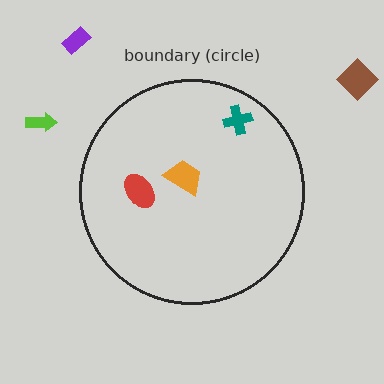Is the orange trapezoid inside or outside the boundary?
Inside.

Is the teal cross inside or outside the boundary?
Inside.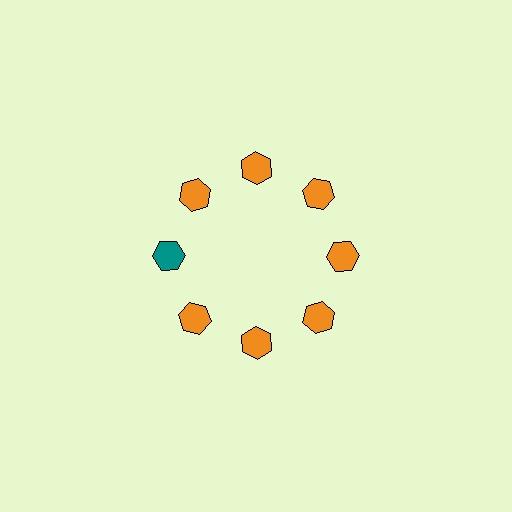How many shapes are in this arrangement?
There are 8 shapes arranged in a ring pattern.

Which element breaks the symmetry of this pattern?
The teal hexagon at roughly the 9 o'clock position breaks the symmetry. All other shapes are orange hexagons.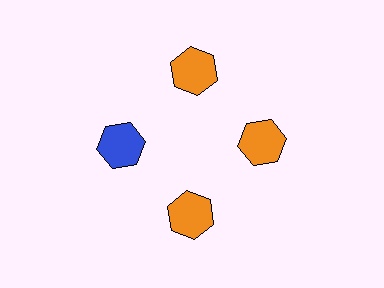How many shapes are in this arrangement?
There are 4 shapes arranged in a ring pattern.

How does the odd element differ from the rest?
It has a different color: blue instead of orange.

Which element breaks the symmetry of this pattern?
The blue hexagon at roughly the 9 o'clock position breaks the symmetry. All other shapes are orange hexagons.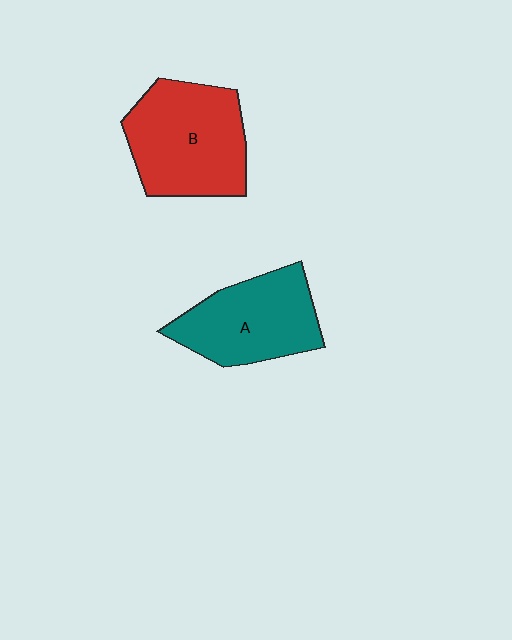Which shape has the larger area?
Shape B (red).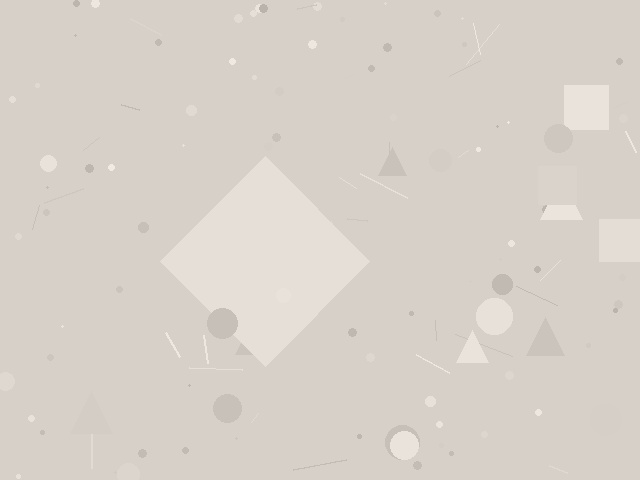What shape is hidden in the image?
A diamond is hidden in the image.